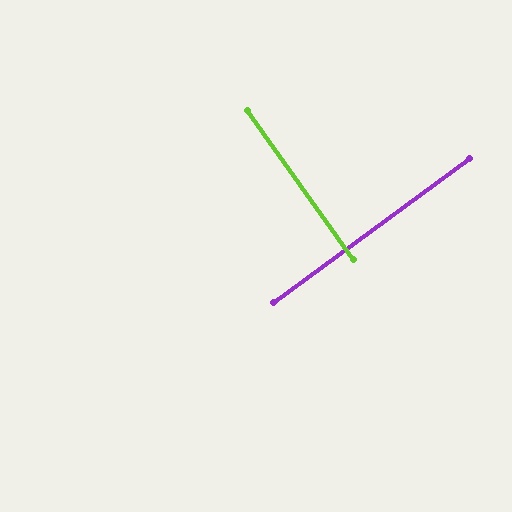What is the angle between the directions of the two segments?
Approximately 90 degrees.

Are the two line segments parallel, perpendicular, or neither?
Perpendicular — they meet at approximately 90°.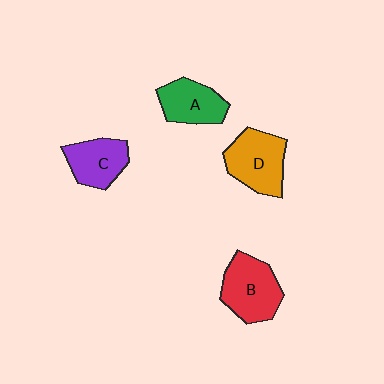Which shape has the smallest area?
Shape A (green).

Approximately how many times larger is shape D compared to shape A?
Approximately 1.3 times.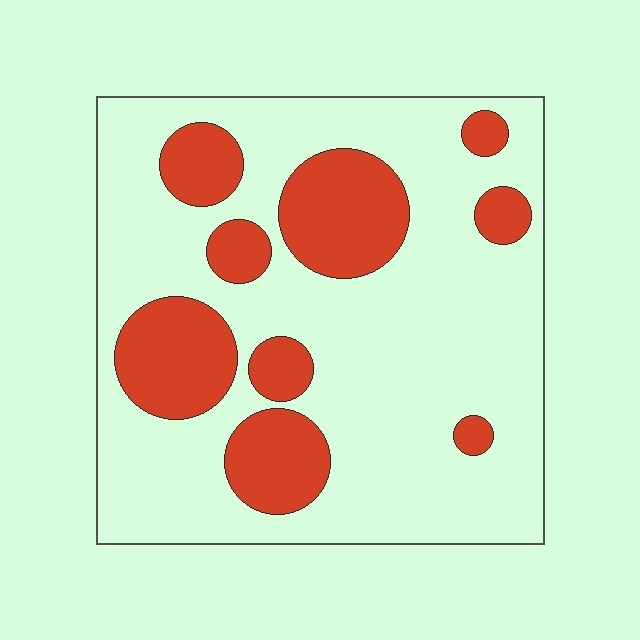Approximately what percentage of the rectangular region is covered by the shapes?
Approximately 25%.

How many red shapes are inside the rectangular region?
9.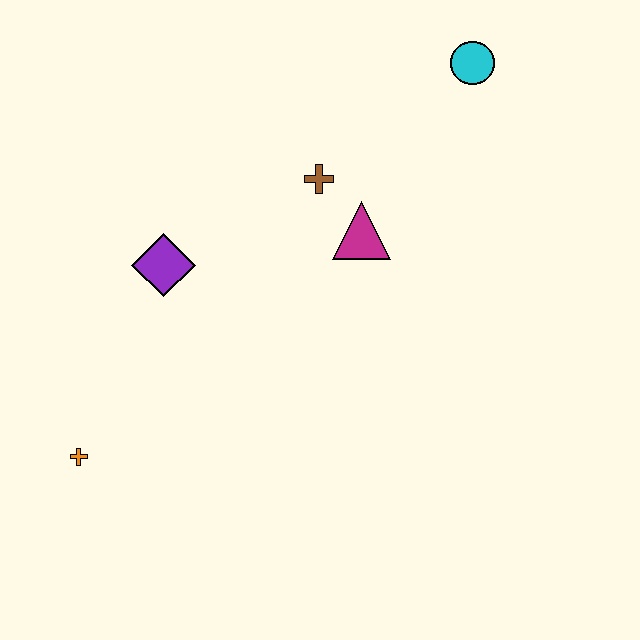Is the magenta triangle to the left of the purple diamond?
No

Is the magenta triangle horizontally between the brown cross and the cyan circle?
Yes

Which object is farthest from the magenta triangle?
The orange cross is farthest from the magenta triangle.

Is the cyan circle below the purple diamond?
No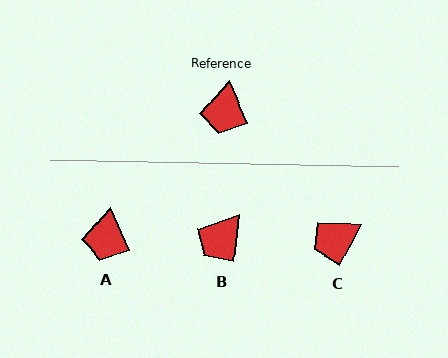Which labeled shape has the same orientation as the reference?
A.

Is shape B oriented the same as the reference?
No, it is off by about 29 degrees.